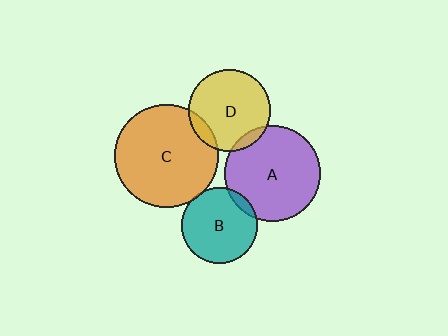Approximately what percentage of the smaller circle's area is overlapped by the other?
Approximately 5%.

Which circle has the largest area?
Circle C (orange).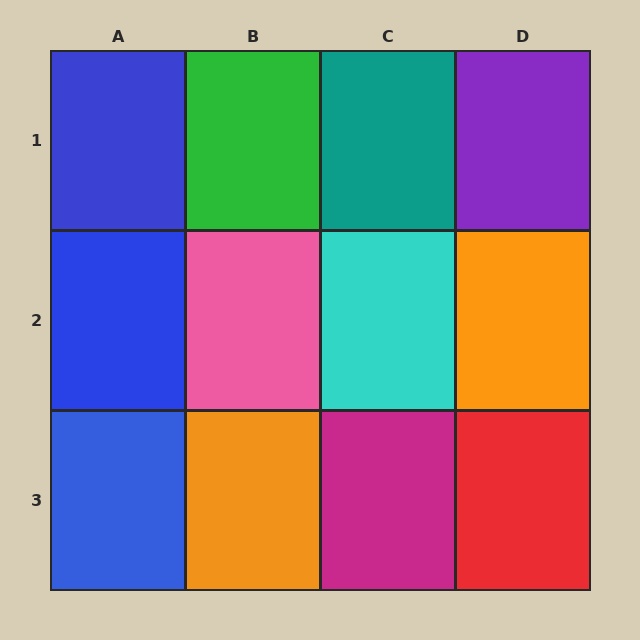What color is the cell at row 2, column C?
Cyan.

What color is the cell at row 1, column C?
Teal.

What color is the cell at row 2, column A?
Blue.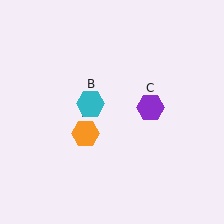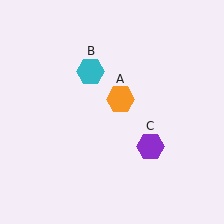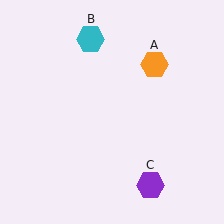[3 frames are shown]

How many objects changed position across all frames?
3 objects changed position: orange hexagon (object A), cyan hexagon (object B), purple hexagon (object C).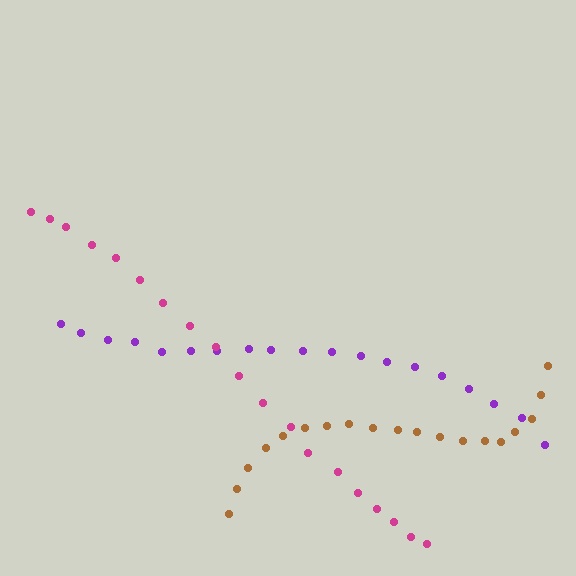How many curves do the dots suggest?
There are 3 distinct paths.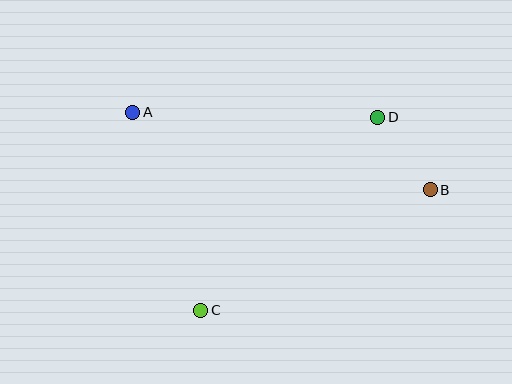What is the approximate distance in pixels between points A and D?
The distance between A and D is approximately 245 pixels.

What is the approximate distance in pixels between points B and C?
The distance between B and C is approximately 259 pixels.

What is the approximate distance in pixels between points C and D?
The distance between C and D is approximately 262 pixels.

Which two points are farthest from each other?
Points A and B are farthest from each other.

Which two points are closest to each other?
Points B and D are closest to each other.